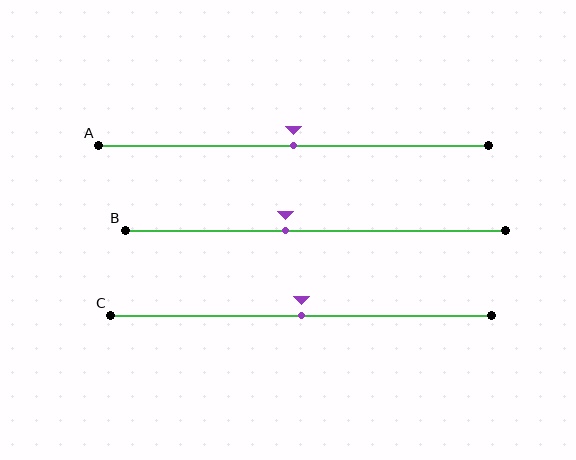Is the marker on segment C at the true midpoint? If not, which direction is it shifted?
Yes, the marker on segment C is at the true midpoint.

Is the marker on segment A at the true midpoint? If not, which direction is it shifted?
Yes, the marker on segment A is at the true midpoint.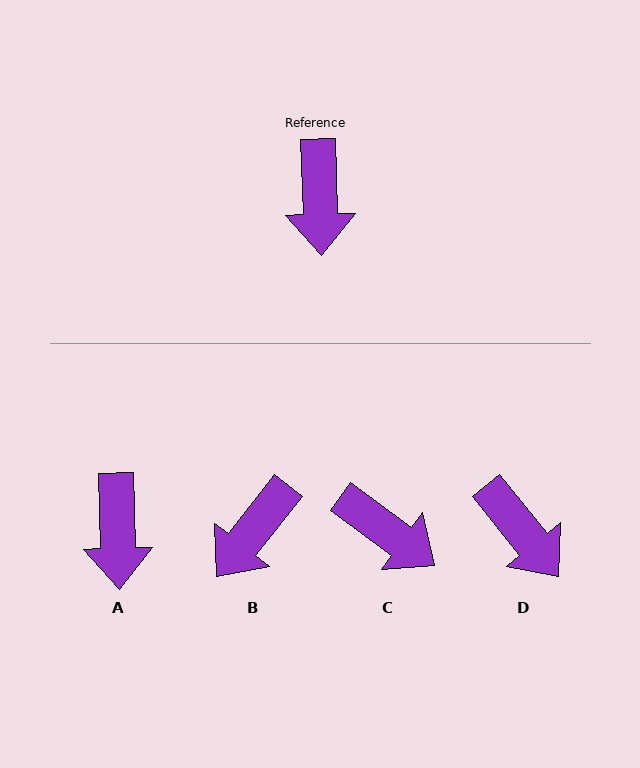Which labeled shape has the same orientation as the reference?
A.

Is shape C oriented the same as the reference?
No, it is off by about 52 degrees.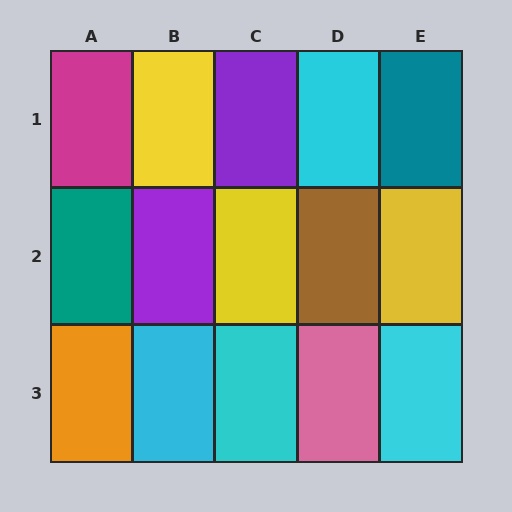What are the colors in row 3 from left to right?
Orange, cyan, cyan, pink, cyan.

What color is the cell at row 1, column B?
Yellow.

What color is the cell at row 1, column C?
Purple.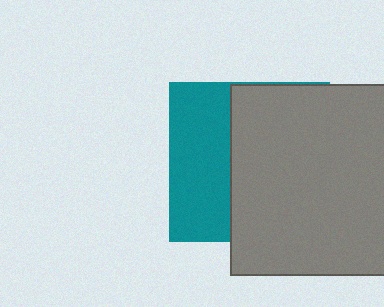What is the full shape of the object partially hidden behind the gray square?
The partially hidden object is a teal square.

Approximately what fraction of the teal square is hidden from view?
Roughly 62% of the teal square is hidden behind the gray square.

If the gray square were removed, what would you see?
You would see the complete teal square.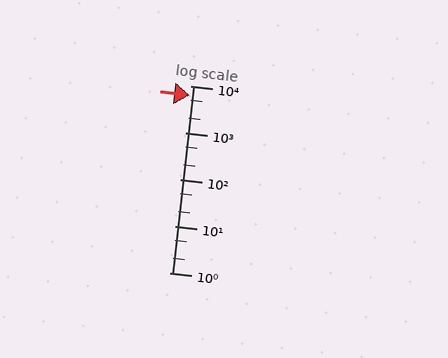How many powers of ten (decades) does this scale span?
The scale spans 4 decades, from 1 to 10000.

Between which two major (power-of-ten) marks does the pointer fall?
The pointer is between 1000 and 10000.